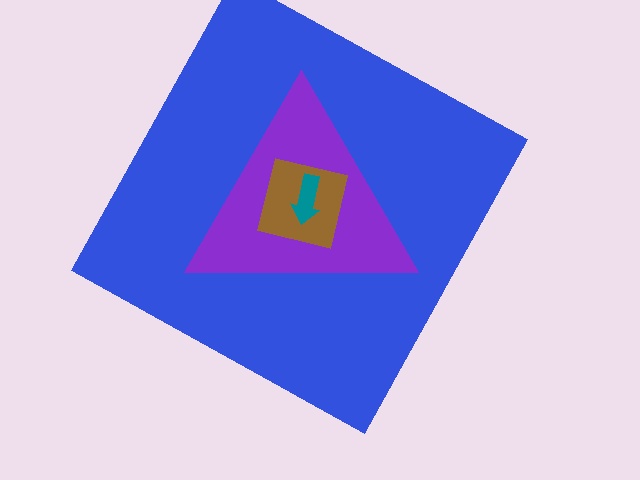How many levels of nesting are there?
4.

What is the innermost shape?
The teal arrow.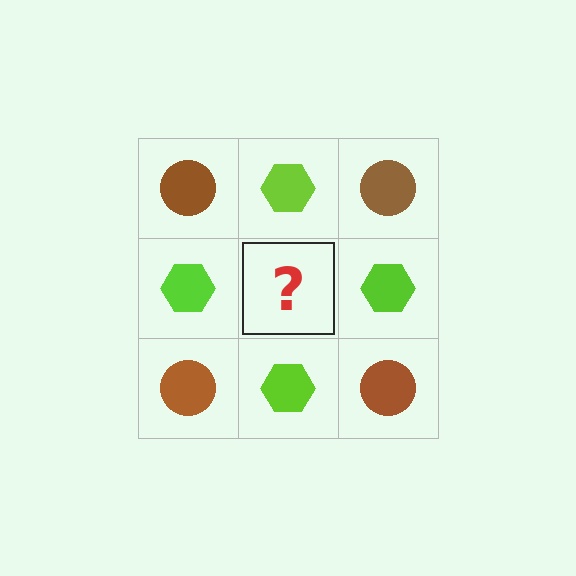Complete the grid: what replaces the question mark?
The question mark should be replaced with a brown circle.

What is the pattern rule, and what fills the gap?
The rule is that it alternates brown circle and lime hexagon in a checkerboard pattern. The gap should be filled with a brown circle.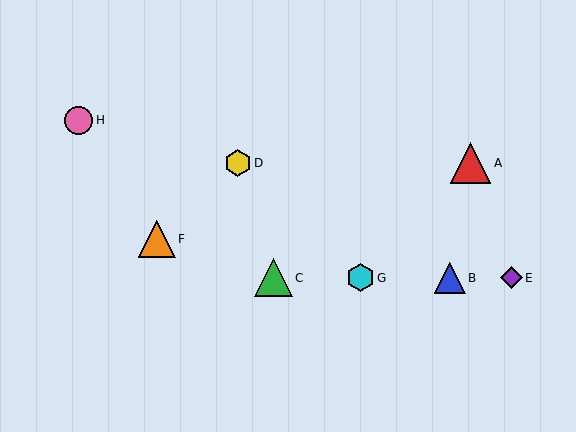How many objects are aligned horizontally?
4 objects (B, C, E, G) are aligned horizontally.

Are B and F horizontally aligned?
No, B is at y≈278 and F is at y≈239.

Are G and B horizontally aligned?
Yes, both are at y≈278.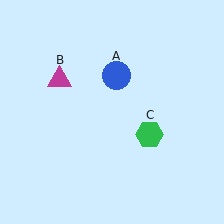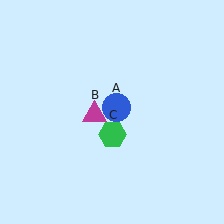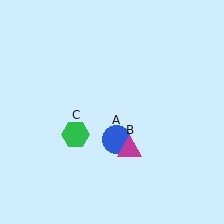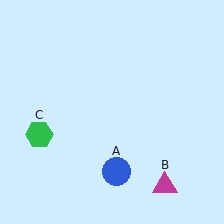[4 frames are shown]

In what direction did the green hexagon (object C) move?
The green hexagon (object C) moved left.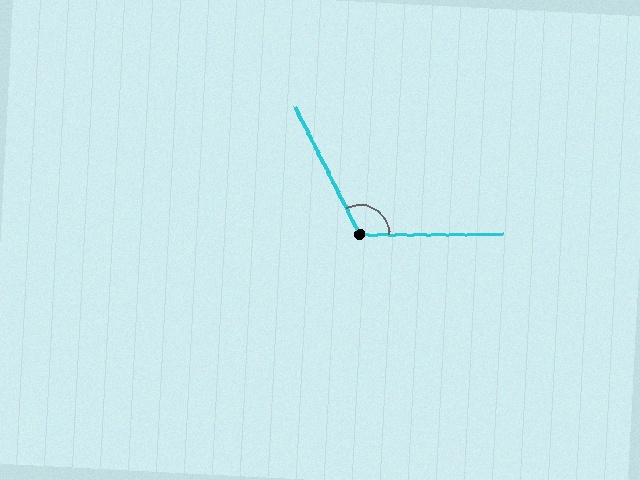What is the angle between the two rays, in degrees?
Approximately 116 degrees.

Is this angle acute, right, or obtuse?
It is obtuse.